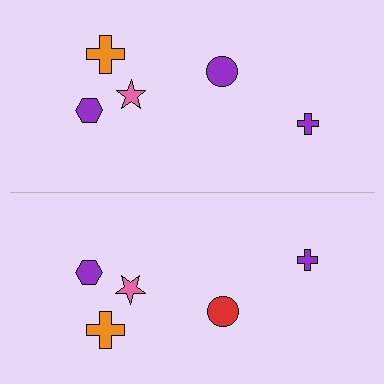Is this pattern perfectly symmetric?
No, the pattern is not perfectly symmetric. The red circle on the bottom side breaks the symmetry — its mirror counterpart is purple.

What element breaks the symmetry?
The red circle on the bottom side breaks the symmetry — its mirror counterpart is purple.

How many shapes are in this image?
There are 10 shapes in this image.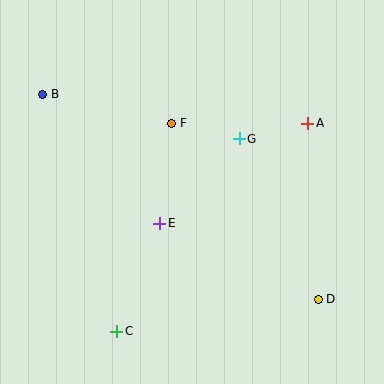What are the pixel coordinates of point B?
Point B is at (43, 94).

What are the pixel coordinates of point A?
Point A is at (308, 124).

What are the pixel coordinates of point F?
Point F is at (172, 123).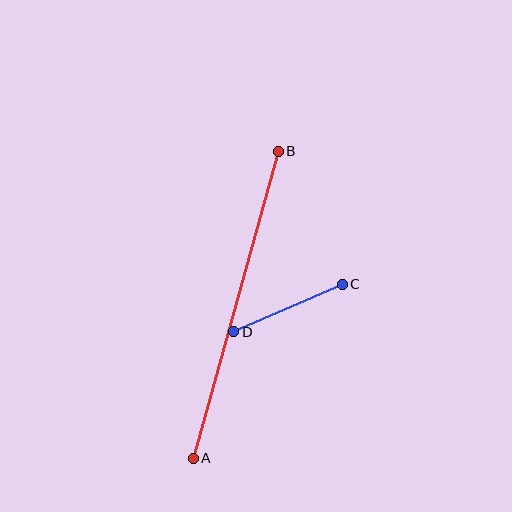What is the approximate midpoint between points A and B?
The midpoint is at approximately (236, 305) pixels.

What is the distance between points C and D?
The distance is approximately 118 pixels.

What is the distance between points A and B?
The distance is approximately 319 pixels.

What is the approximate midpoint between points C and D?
The midpoint is at approximately (288, 308) pixels.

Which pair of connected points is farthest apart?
Points A and B are farthest apart.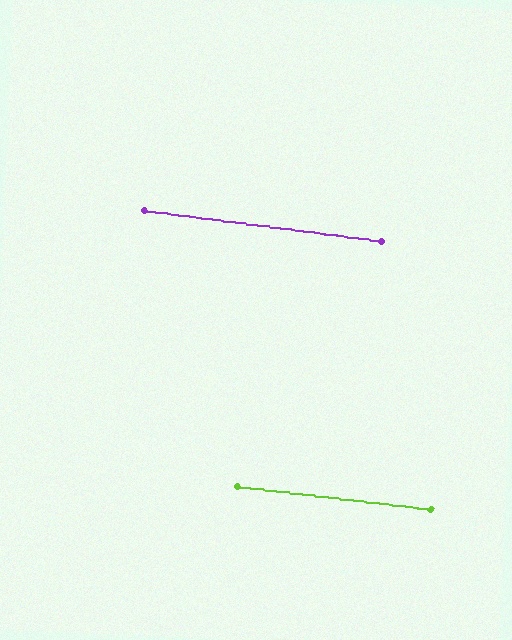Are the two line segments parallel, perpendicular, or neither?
Parallel — their directions differ by only 0.6°.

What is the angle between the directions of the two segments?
Approximately 1 degree.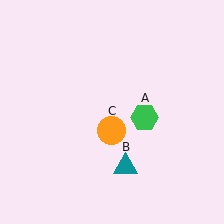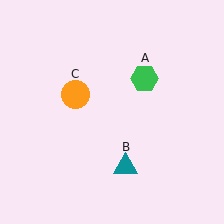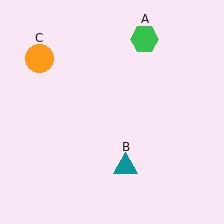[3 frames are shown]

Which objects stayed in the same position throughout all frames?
Teal triangle (object B) remained stationary.